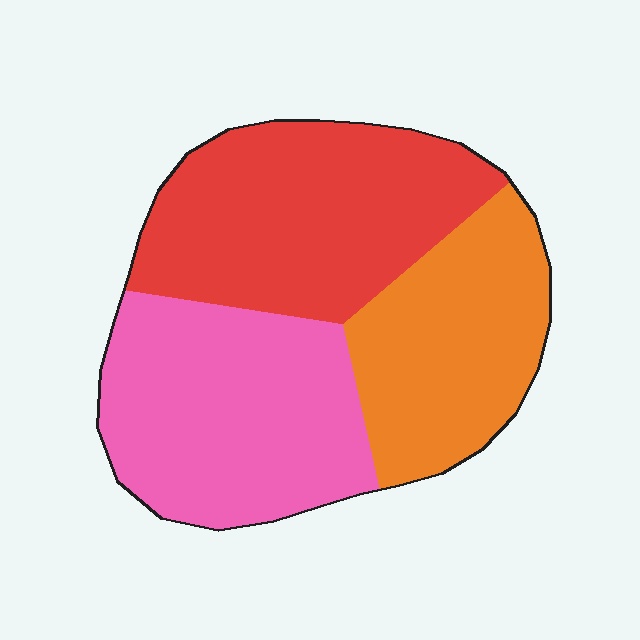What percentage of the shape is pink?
Pink covers about 35% of the shape.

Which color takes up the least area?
Orange, at roughly 30%.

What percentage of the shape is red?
Red takes up between a quarter and a half of the shape.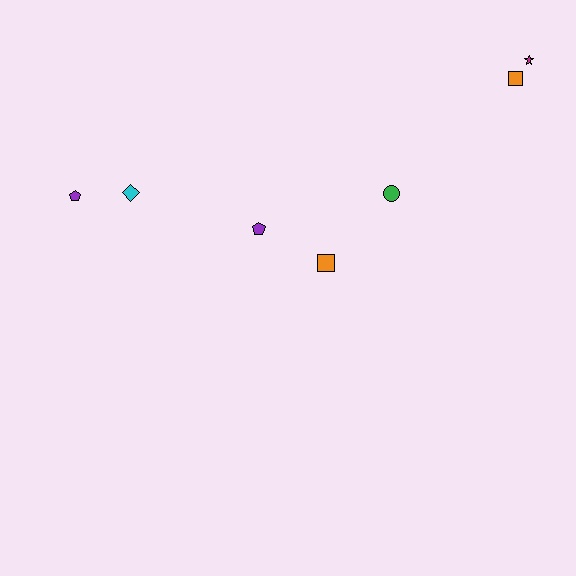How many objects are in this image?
There are 7 objects.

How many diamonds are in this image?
There is 1 diamond.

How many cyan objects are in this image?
There is 1 cyan object.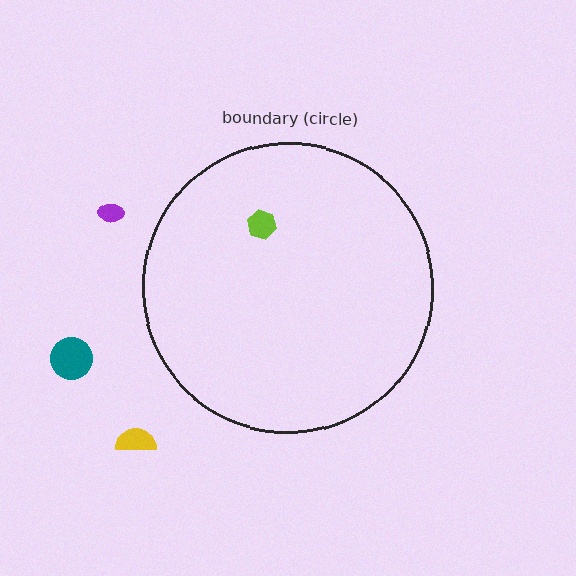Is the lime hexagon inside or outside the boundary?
Inside.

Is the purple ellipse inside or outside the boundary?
Outside.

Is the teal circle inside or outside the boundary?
Outside.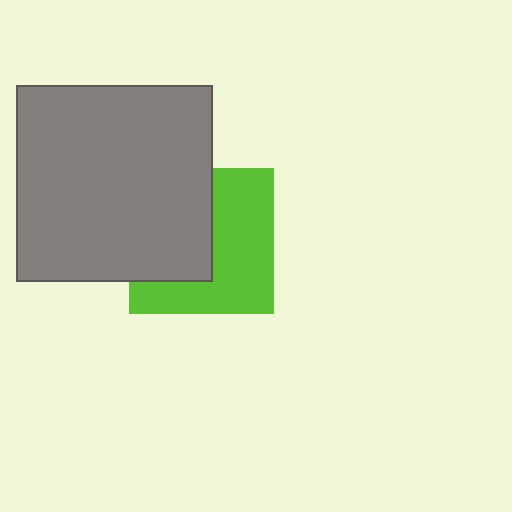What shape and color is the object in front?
The object in front is a gray square.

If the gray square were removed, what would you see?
You would see the complete lime square.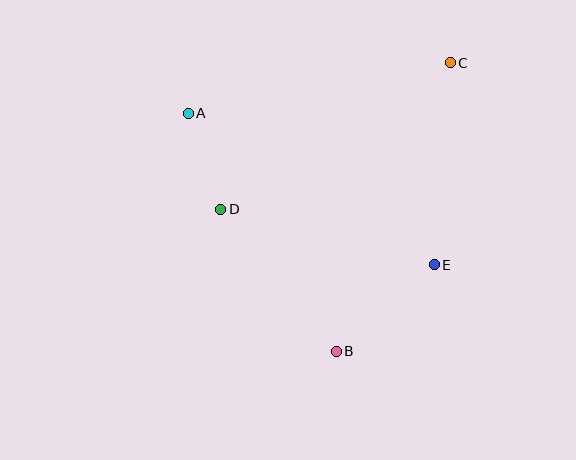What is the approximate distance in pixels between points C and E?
The distance between C and E is approximately 203 pixels.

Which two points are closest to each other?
Points A and D are closest to each other.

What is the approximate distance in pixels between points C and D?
The distance between C and D is approximately 272 pixels.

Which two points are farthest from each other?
Points B and C are farthest from each other.